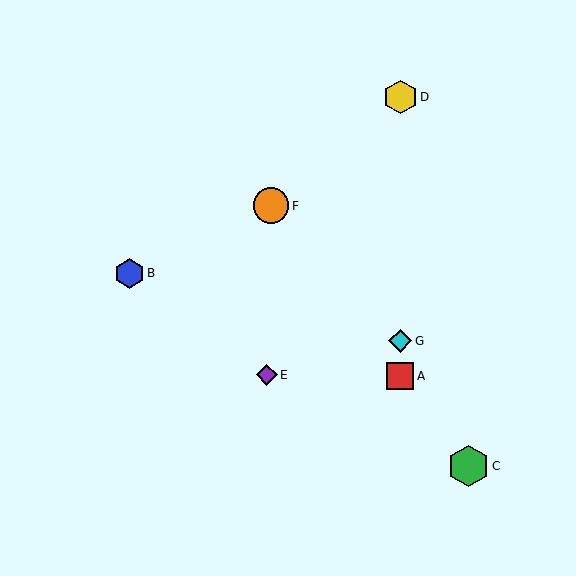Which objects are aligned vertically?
Objects A, D, G are aligned vertically.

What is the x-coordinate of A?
Object A is at x≈400.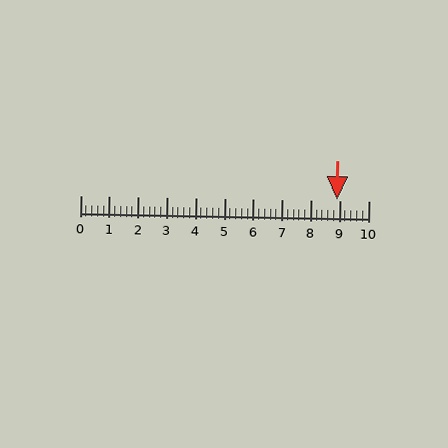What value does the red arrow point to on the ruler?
The red arrow points to approximately 8.9.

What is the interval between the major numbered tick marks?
The major tick marks are spaced 1 units apart.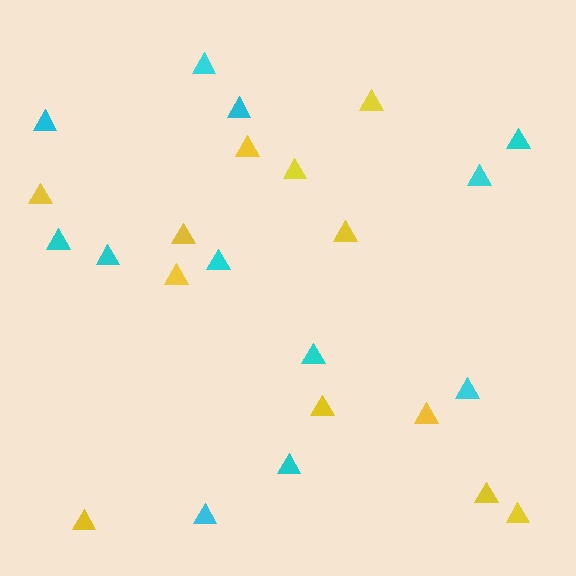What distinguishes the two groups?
There are 2 groups: one group of yellow triangles (12) and one group of cyan triangles (12).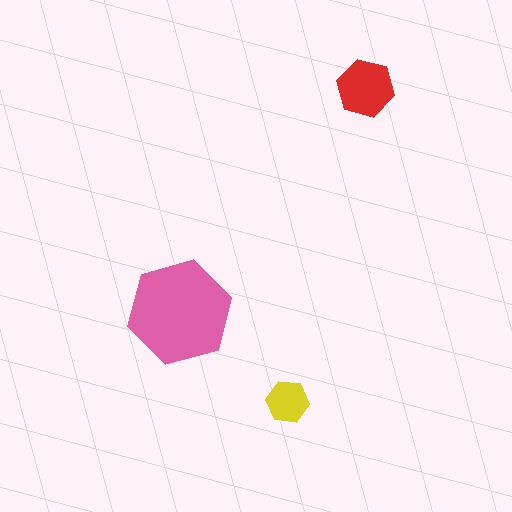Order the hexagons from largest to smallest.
the pink one, the red one, the yellow one.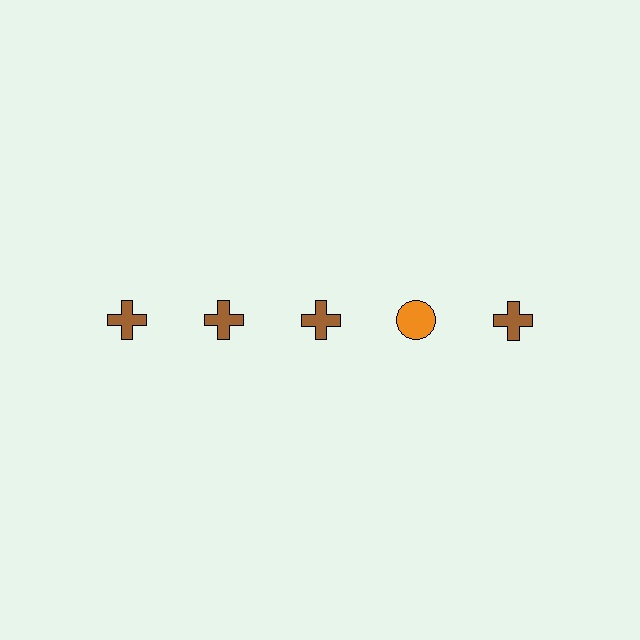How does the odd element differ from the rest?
It differs in both color (orange instead of brown) and shape (circle instead of cross).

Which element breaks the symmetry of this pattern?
The orange circle in the top row, second from right column breaks the symmetry. All other shapes are brown crosses.